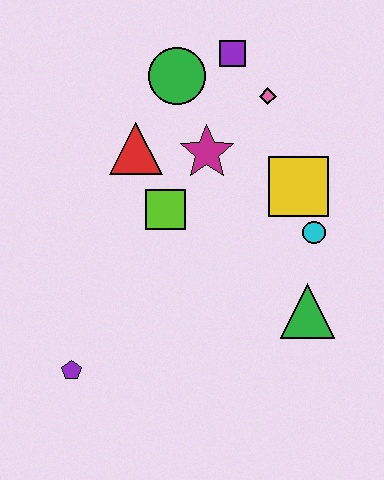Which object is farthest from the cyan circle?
The purple pentagon is farthest from the cyan circle.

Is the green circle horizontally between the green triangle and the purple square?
No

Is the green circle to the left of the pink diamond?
Yes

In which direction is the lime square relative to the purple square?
The lime square is below the purple square.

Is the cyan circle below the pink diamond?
Yes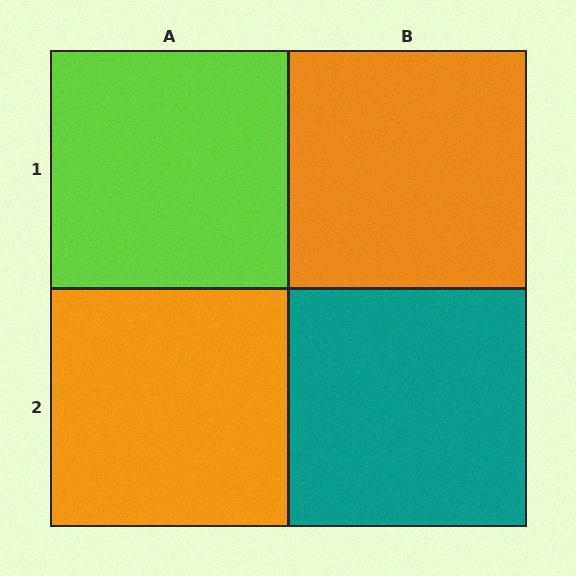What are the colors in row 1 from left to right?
Lime, orange.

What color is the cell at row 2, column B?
Teal.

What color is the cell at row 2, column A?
Orange.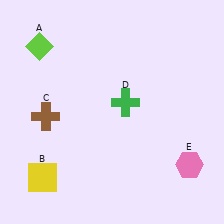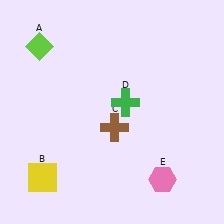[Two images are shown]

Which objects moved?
The objects that moved are: the brown cross (C), the pink hexagon (E).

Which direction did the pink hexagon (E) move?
The pink hexagon (E) moved left.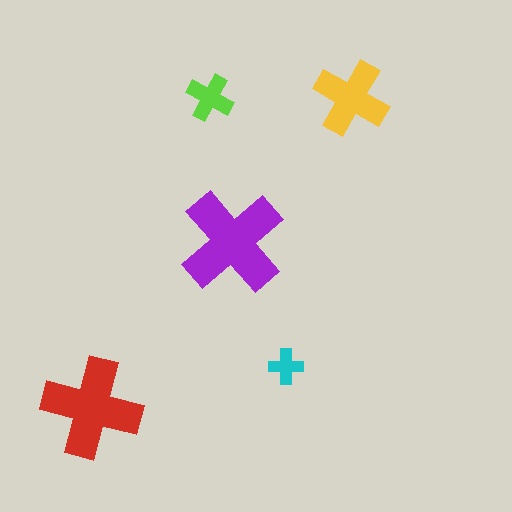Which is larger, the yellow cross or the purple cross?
The purple one.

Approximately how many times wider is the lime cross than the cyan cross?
About 1.5 times wider.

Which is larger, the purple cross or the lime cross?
The purple one.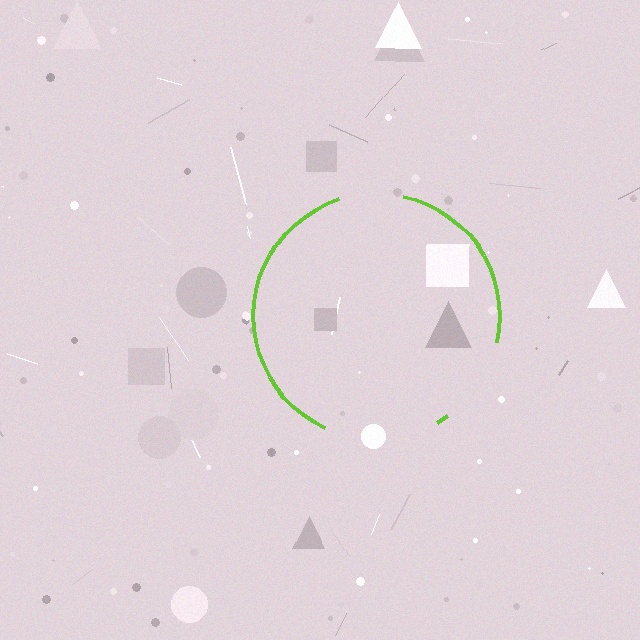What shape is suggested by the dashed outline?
The dashed outline suggests a circle.